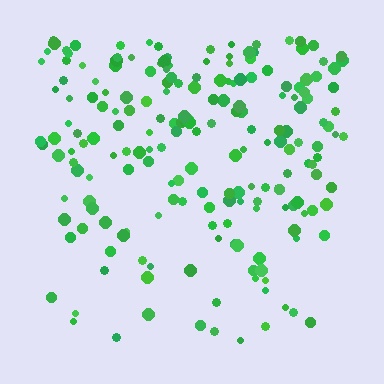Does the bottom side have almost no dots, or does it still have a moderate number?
Still a moderate number, just noticeably fewer than the top.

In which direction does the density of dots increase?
From bottom to top, with the top side densest.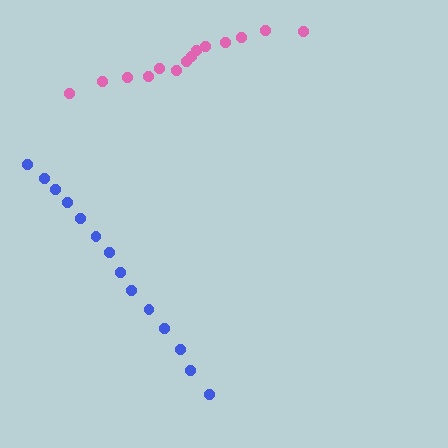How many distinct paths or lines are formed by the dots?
There are 2 distinct paths.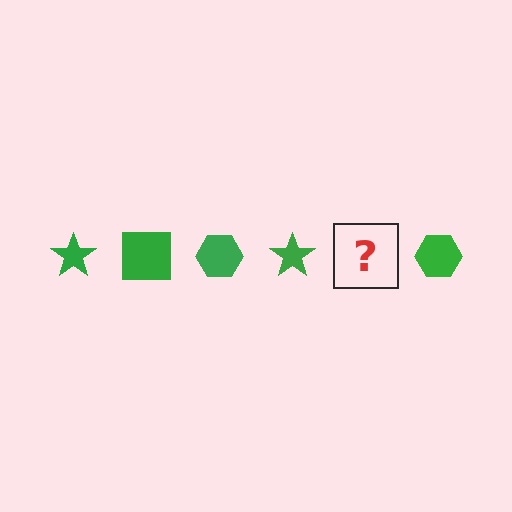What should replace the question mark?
The question mark should be replaced with a green square.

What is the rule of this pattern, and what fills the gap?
The rule is that the pattern cycles through star, square, hexagon shapes in green. The gap should be filled with a green square.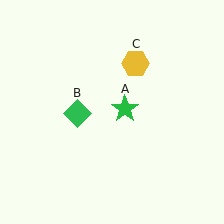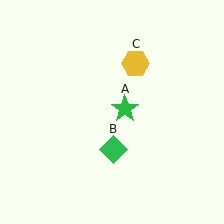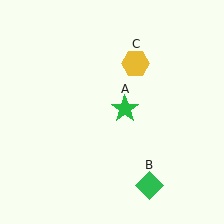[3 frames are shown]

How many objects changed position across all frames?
1 object changed position: green diamond (object B).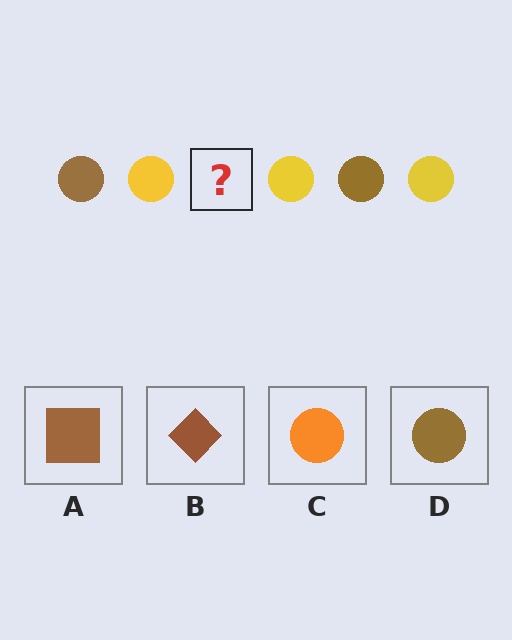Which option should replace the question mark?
Option D.